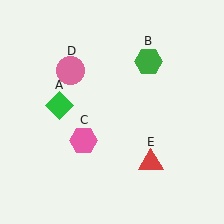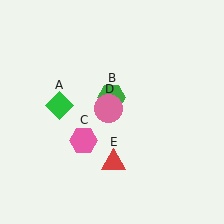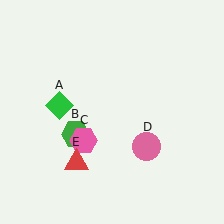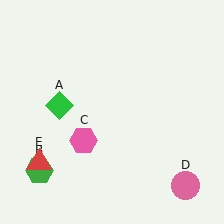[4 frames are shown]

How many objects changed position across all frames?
3 objects changed position: green hexagon (object B), pink circle (object D), red triangle (object E).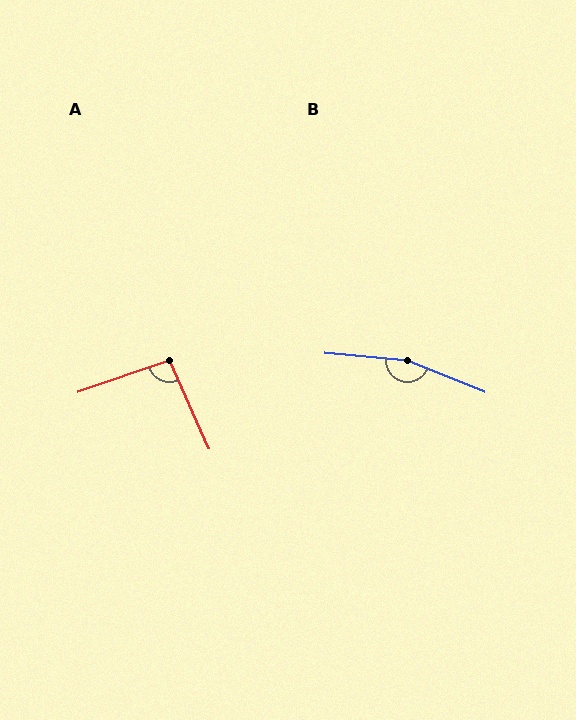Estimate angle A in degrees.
Approximately 95 degrees.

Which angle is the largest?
B, at approximately 163 degrees.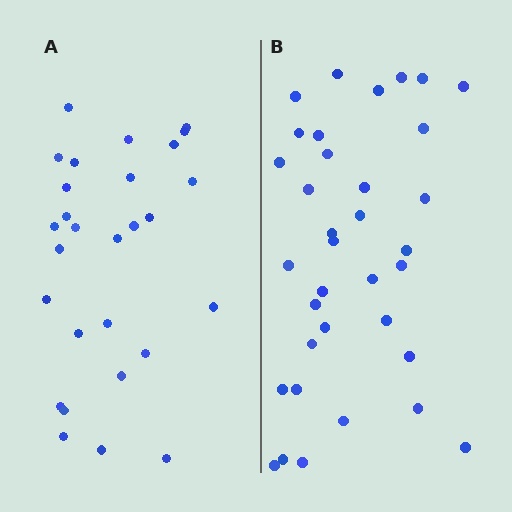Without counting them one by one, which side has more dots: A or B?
Region B (the right region) has more dots.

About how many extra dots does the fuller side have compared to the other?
Region B has roughly 8 or so more dots than region A.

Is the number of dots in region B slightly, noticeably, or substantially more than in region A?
Region B has noticeably more, but not dramatically so. The ratio is roughly 1.2 to 1.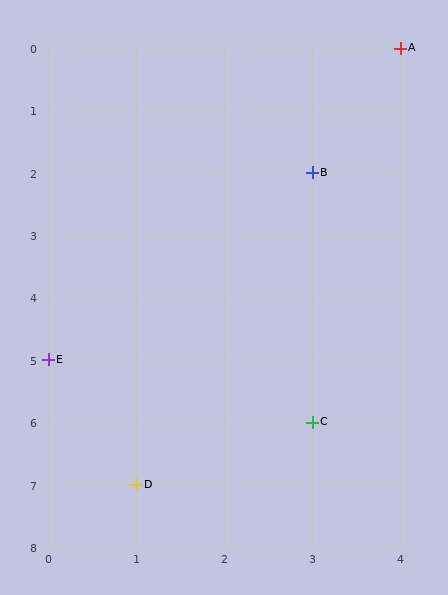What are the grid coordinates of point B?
Point B is at grid coordinates (3, 2).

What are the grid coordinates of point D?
Point D is at grid coordinates (1, 7).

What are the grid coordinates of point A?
Point A is at grid coordinates (4, 0).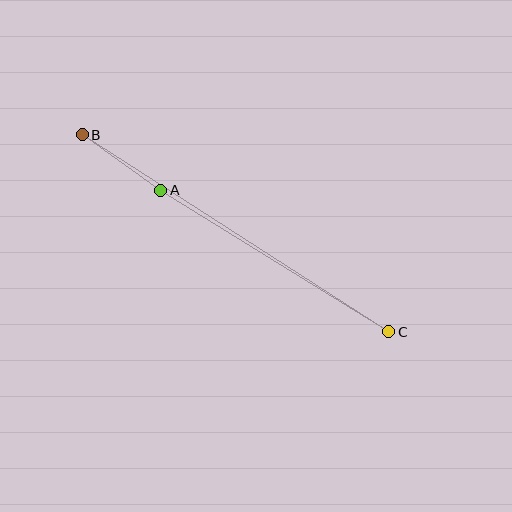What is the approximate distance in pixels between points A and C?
The distance between A and C is approximately 268 pixels.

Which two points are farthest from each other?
Points B and C are farthest from each other.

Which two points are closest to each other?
Points A and B are closest to each other.